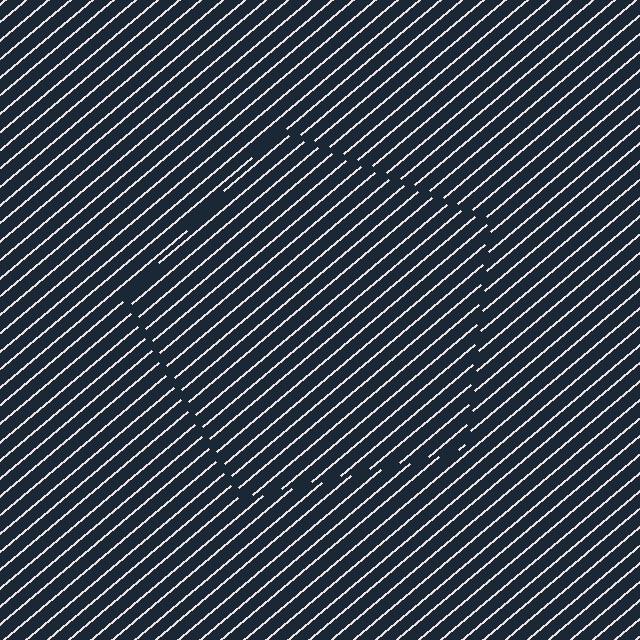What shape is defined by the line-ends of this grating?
An illusory pentagon. The interior of the shape contains the same grating, shifted by half a period — the contour is defined by the phase discontinuity where line-ends from the inner and outer gratings abut.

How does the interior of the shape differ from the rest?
The interior of the shape contains the same grating, shifted by half a period — the contour is defined by the phase discontinuity where line-ends from the inner and outer gratings abut.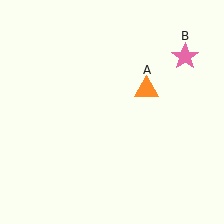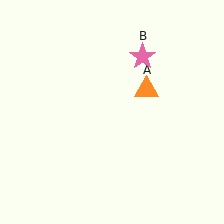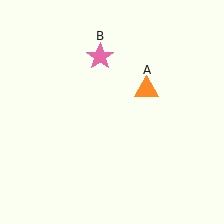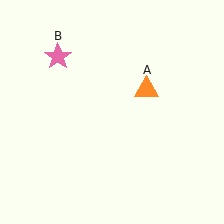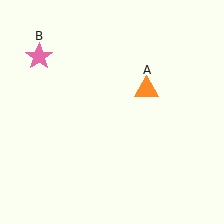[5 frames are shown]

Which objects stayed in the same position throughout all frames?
Orange triangle (object A) remained stationary.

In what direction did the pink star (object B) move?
The pink star (object B) moved left.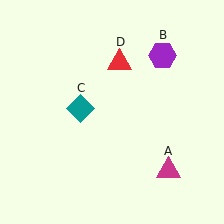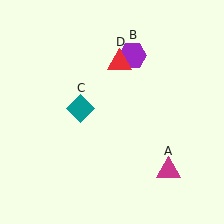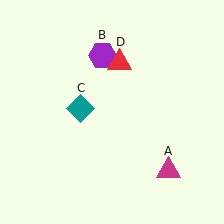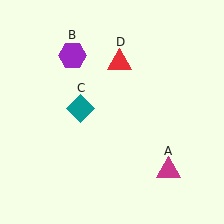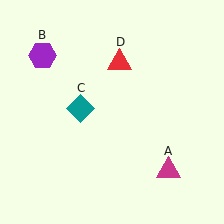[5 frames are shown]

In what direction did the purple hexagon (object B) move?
The purple hexagon (object B) moved left.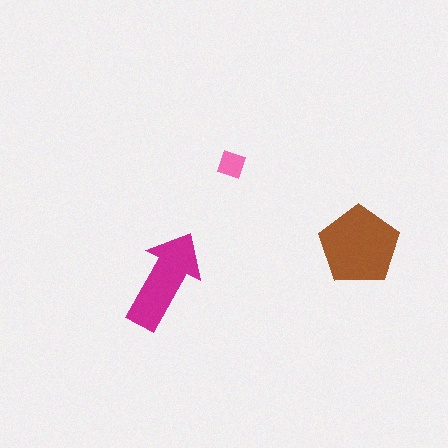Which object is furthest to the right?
The brown pentagon is rightmost.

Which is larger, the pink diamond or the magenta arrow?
The magenta arrow.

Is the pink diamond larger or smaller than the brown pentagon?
Smaller.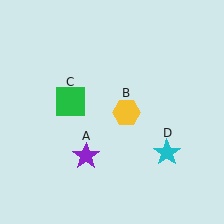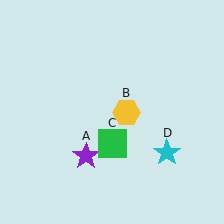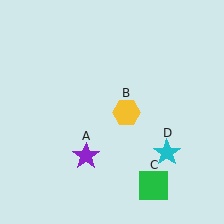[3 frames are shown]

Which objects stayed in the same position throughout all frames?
Purple star (object A) and yellow hexagon (object B) and cyan star (object D) remained stationary.